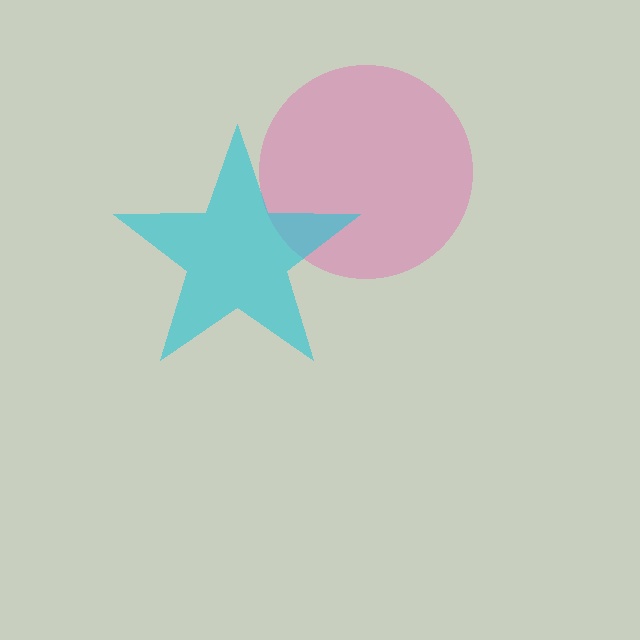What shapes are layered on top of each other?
The layered shapes are: a pink circle, a cyan star.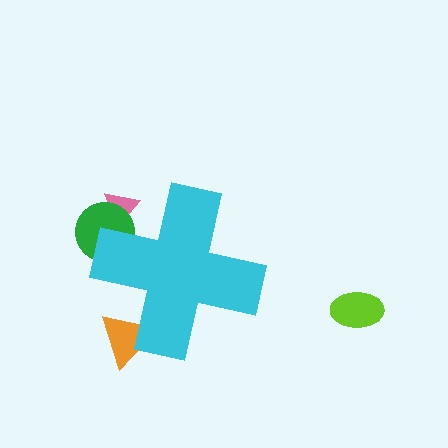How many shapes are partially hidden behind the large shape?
3 shapes are partially hidden.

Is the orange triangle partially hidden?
Yes, the orange triangle is partially hidden behind the cyan cross.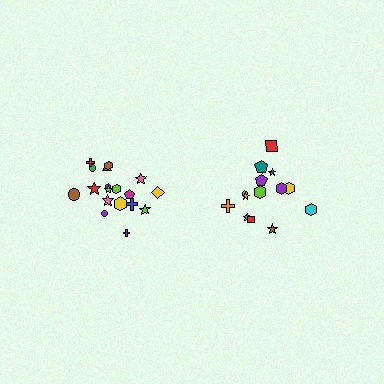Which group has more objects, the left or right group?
The left group.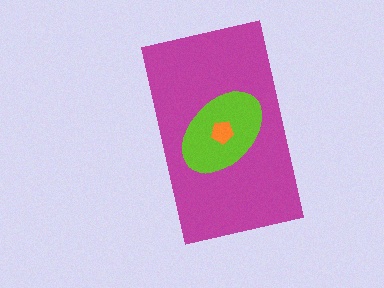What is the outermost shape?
The magenta rectangle.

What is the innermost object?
The orange pentagon.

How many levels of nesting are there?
3.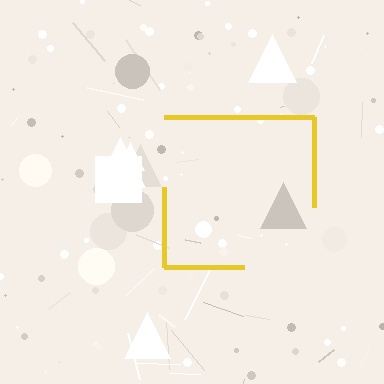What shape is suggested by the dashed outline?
The dashed outline suggests a square.